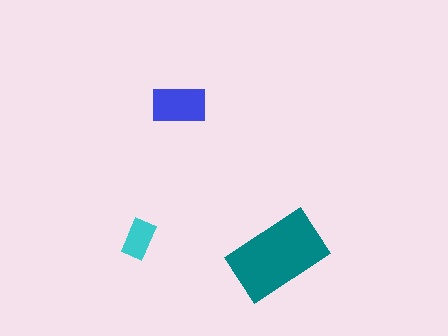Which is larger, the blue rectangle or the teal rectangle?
The teal one.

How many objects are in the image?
There are 3 objects in the image.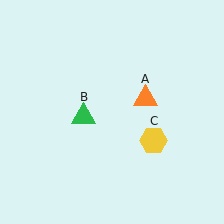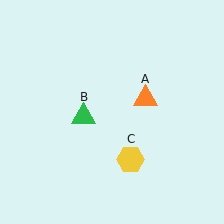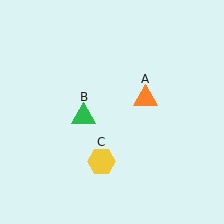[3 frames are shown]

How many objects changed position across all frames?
1 object changed position: yellow hexagon (object C).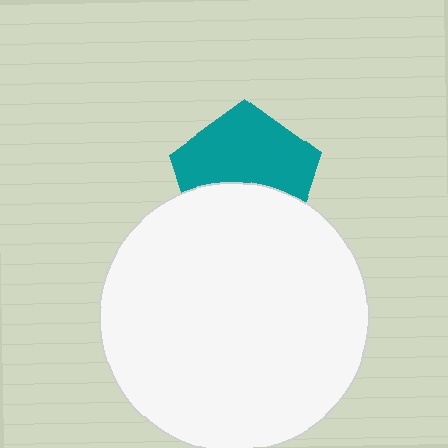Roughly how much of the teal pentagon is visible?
About half of it is visible (roughly 59%).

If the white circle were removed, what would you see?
You would see the complete teal pentagon.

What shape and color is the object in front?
The object in front is a white circle.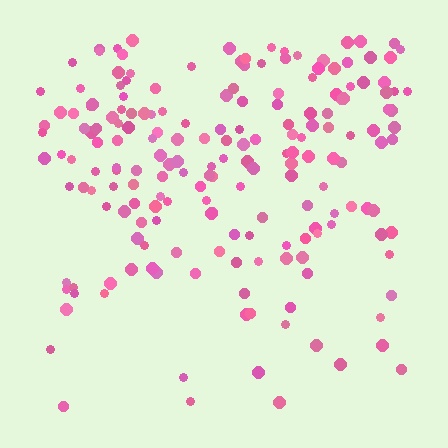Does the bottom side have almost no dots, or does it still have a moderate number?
Still a moderate number, just noticeably fewer than the top.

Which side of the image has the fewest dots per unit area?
The bottom.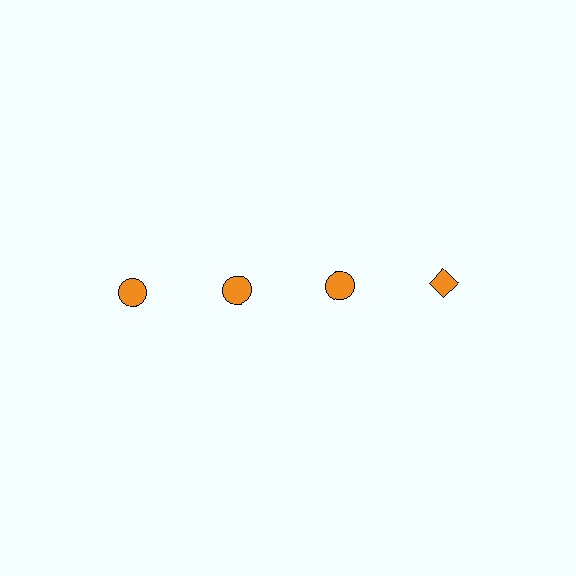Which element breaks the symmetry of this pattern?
The orange diamond in the top row, second from right column breaks the symmetry. All other shapes are orange circles.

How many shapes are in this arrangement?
There are 4 shapes arranged in a grid pattern.